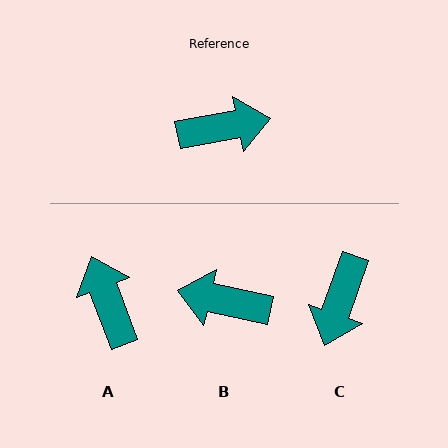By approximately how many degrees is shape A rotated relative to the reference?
Approximately 100 degrees counter-clockwise.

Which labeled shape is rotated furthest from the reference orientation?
B, about 157 degrees away.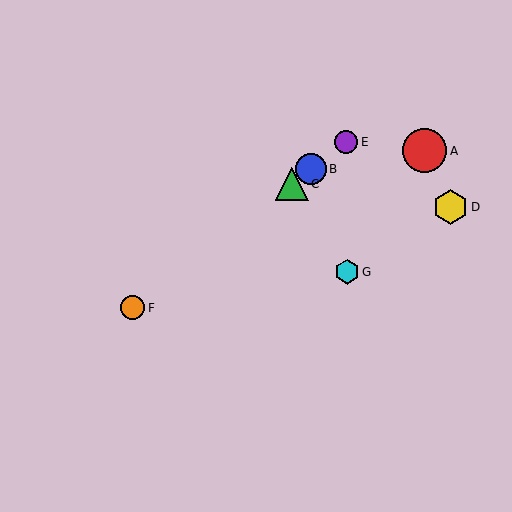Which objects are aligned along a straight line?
Objects B, C, E, F are aligned along a straight line.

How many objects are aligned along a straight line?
4 objects (B, C, E, F) are aligned along a straight line.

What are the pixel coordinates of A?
Object A is at (425, 151).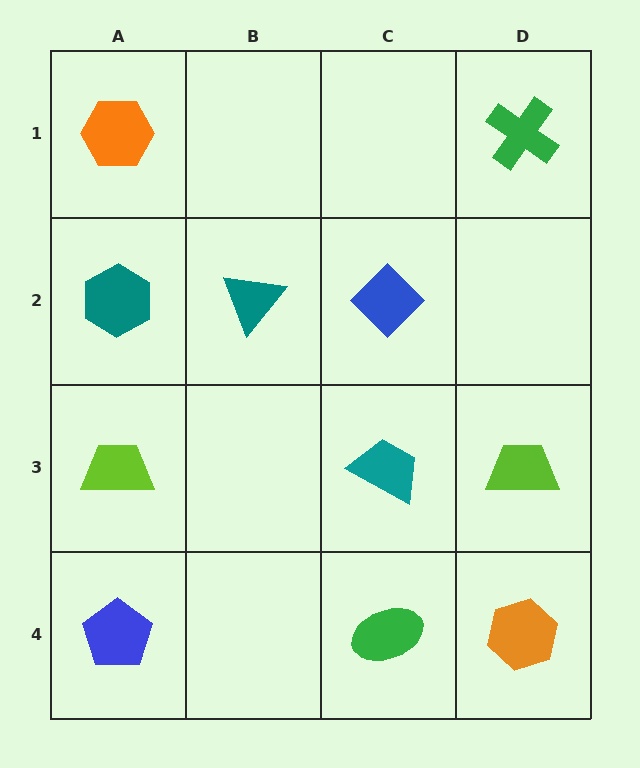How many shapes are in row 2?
3 shapes.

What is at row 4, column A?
A blue pentagon.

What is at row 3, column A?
A lime trapezoid.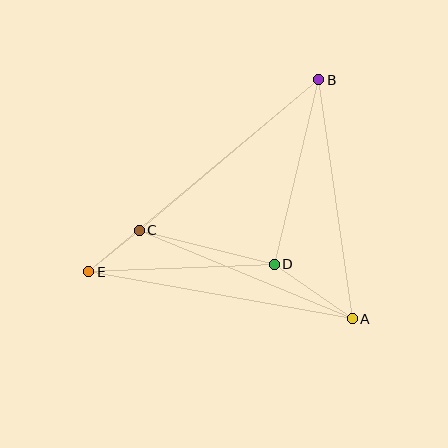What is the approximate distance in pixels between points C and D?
The distance between C and D is approximately 139 pixels.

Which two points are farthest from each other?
Points B and E are farthest from each other.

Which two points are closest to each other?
Points C and E are closest to each other.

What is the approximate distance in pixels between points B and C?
The distance between B and C is approximately 234 pixels.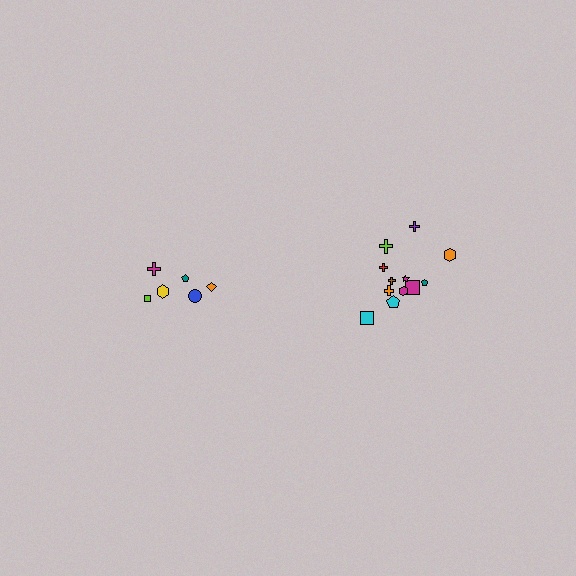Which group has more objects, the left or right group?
The right group.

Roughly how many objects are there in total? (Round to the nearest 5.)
Roughly 20 objects in total.